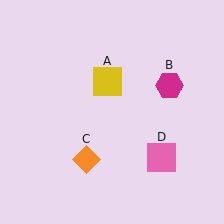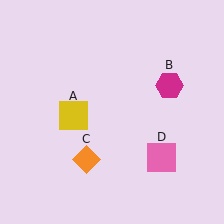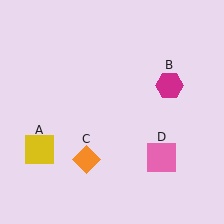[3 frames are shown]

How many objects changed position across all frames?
1 object changed position: yellow square (object A).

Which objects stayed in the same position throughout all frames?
Magenta hexagon (object B) and orange diamond (object C) and pink square (object D) remained stationary.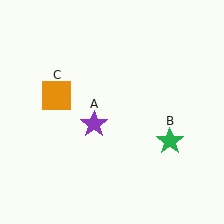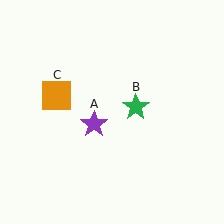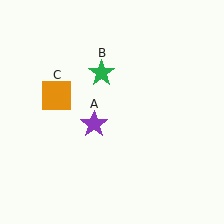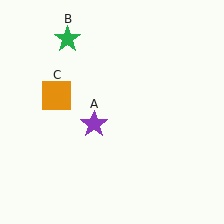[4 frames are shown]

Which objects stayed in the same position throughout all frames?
Purple star (object A) and orange square (object C) remained stationary.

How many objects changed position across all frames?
1 object changed position: green star (object B).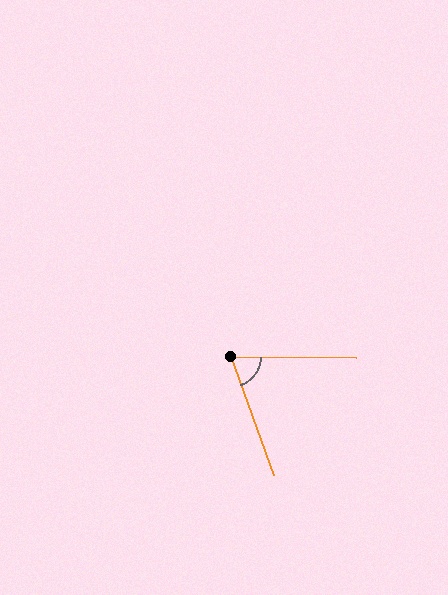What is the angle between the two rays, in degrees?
Approximately 70 degrees.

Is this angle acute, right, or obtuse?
It is acute.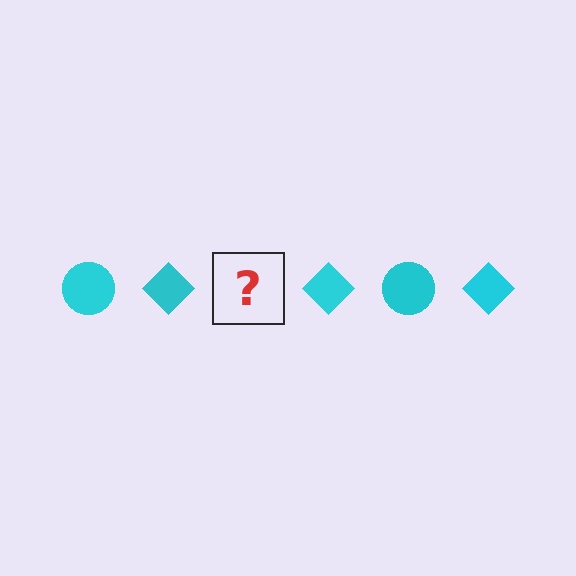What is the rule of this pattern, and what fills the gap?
The rule is that the pattern cycles through circle, diamond shapes in cyan. The gap should be filled with a cyan circle.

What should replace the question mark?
The question mark should be replaced with a cyan circle.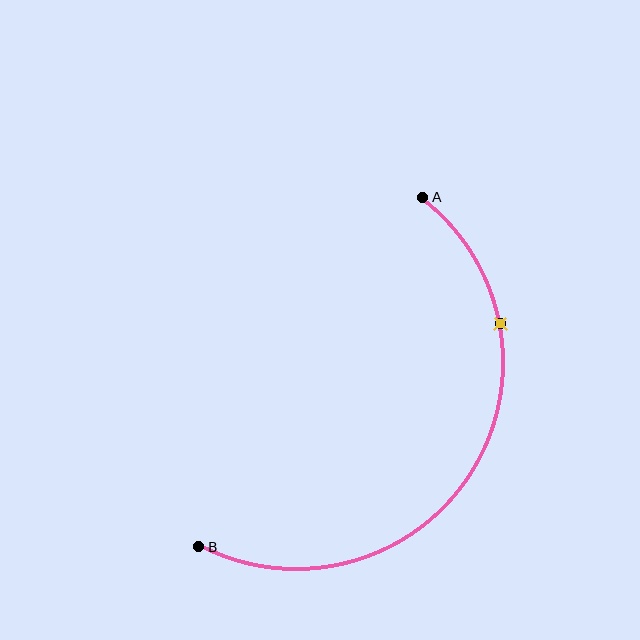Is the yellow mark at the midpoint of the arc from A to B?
No. The yellow mark lies on the arc but is closer to endpoint A. The arc midpoint would be at the point on the curve equidistant along the arc from both A and B.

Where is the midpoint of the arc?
The arc midpoint is the point on the curve farthest from the straight line joining A and B. It sits to the right of that line.